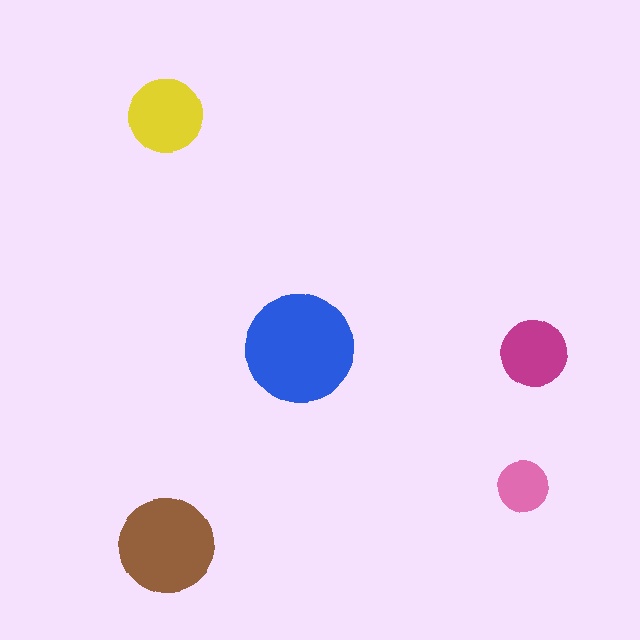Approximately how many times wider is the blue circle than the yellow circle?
About 1.5 times wider.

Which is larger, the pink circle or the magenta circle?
The magenta one.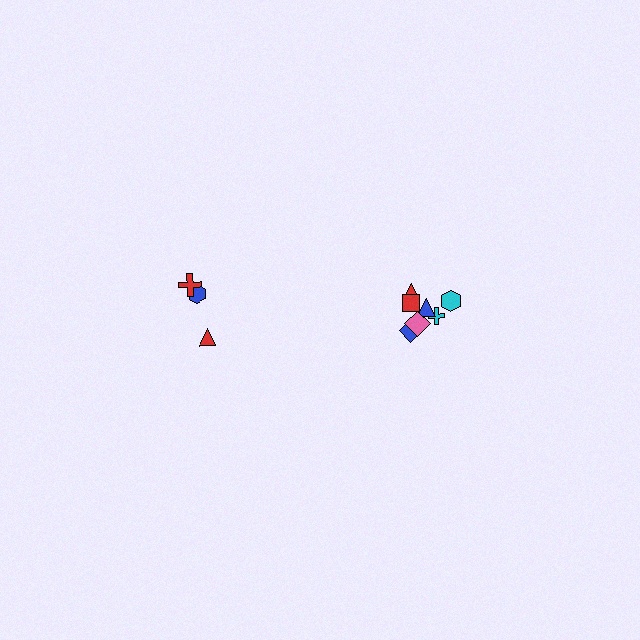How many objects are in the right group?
There are 7 objects.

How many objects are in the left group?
There are 3 objects.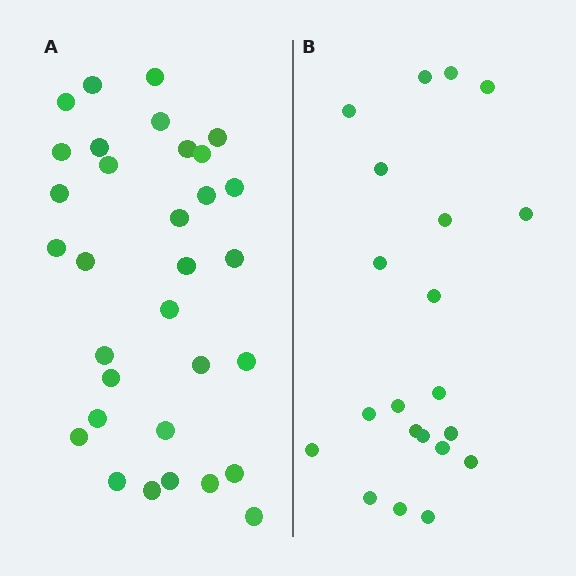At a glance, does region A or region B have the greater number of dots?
Region A (the left region) has more dots.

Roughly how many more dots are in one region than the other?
Region A has roughly 12 or so more dots than region B.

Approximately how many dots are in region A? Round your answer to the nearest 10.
About 30 dots. (The exact count is 32, which rounds to 30.)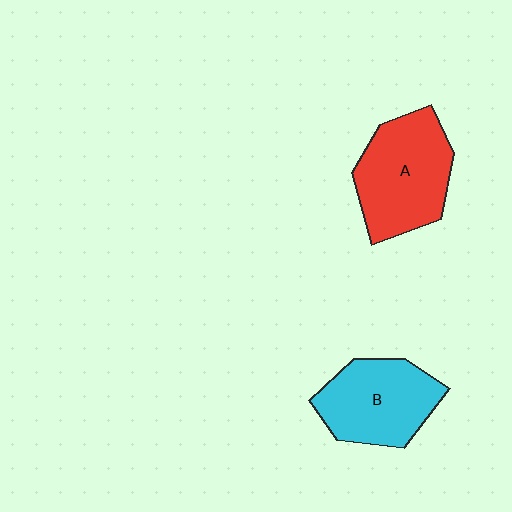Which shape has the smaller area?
Shape B (cyan).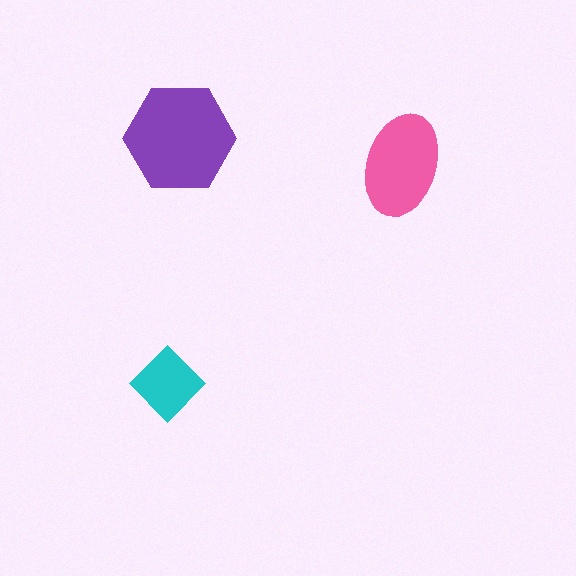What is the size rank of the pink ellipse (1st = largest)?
2nd.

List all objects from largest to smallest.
The purple hexagon, the pink ellipse, the cyan diamond.